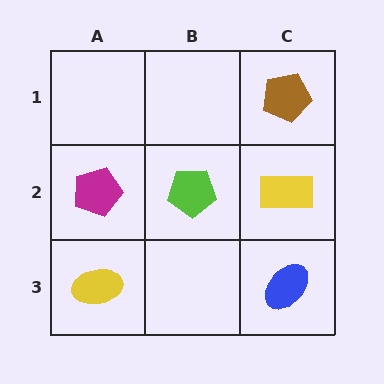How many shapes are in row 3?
2 shapes.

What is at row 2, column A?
A magenta pentagon.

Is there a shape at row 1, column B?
No, that cell is empty.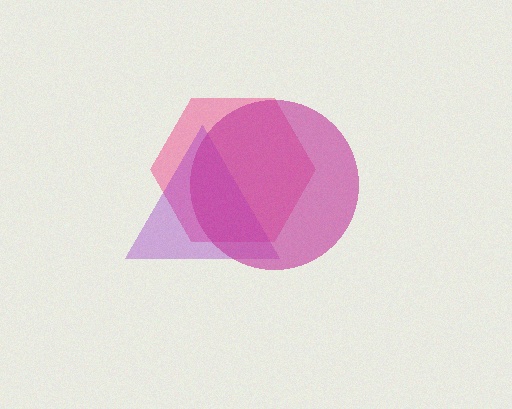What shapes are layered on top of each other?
The layered shapes are: a pink hexagon, a purple triangle, a magenta circle.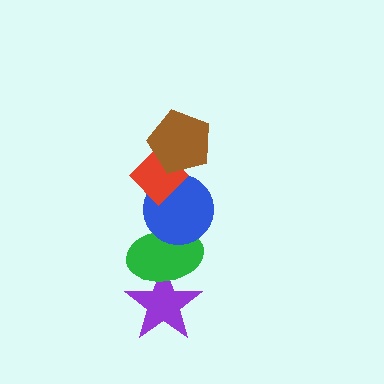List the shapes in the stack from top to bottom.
From top to bottom: the brown pentagon, the red diamond, the blue circle, the green ellipse, the purple star.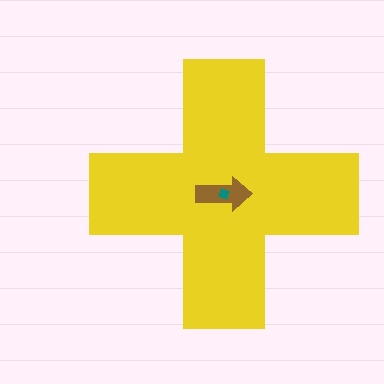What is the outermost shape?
The yellow cross.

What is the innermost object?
The teal diamond.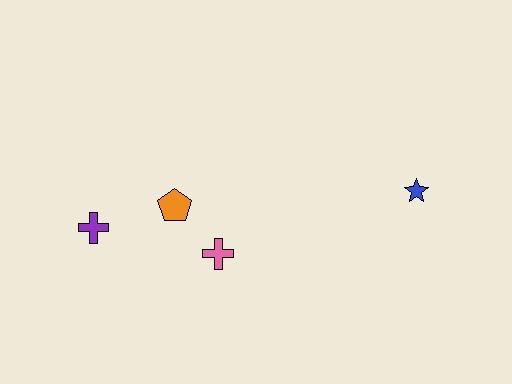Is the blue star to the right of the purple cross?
Yes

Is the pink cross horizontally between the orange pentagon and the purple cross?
No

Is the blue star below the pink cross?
No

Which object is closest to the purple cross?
The orange pentagon is closest to the purple cross.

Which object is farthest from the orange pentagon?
The blue star is farthest from the orange pentagon.